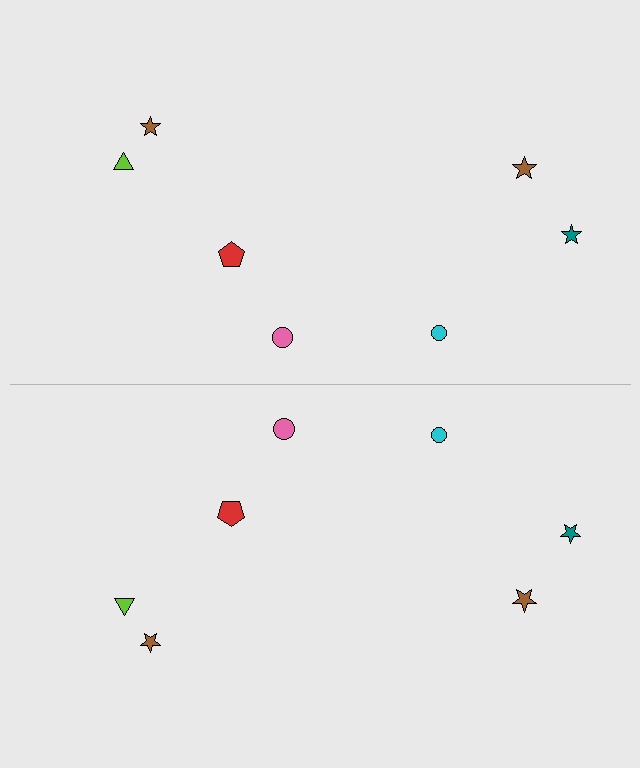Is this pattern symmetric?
Yes, this pattern has bilateral (reflection) symmetry.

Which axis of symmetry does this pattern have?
The pattern has a horizontal axis of symmetry running through the center of the image.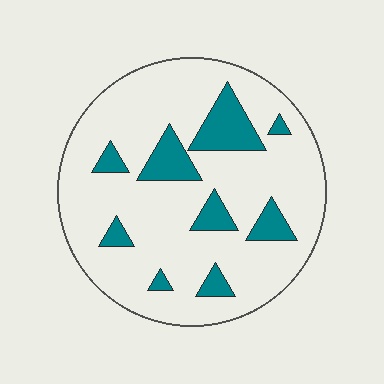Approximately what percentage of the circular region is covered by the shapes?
Approximately 15%.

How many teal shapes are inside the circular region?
9.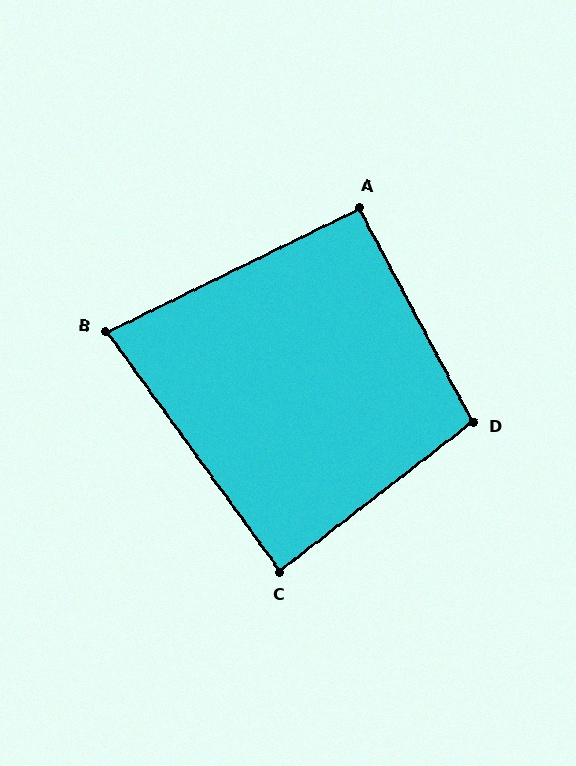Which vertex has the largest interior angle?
D, at approximately 100 degrees.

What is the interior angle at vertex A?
Approximately 92 degrees (approximately right).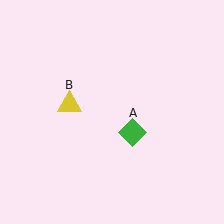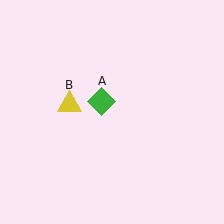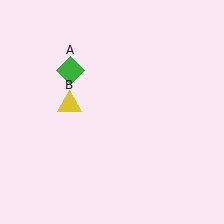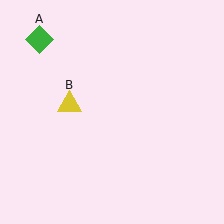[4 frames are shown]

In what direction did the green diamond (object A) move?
The green diamond (object A) moved up and to the left.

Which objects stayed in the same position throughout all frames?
Yellow triangle (object B) remained stationary.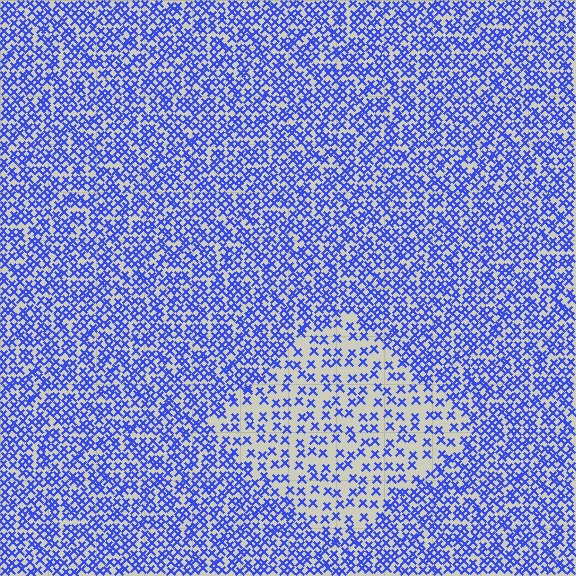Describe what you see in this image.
The image contains small blue elements arranged at two different densities. A diamond-shaped region is visible where the elements are less densely packed than the surrounding area.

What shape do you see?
I see a diamond.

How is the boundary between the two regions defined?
The boundary is defined by a change in element density (approximately 2.2x ratio). All elements are the same color, size, and shape.